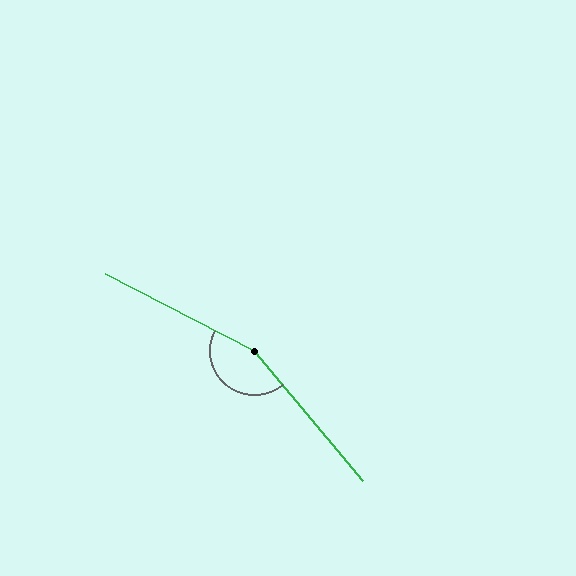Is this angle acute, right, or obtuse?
It is obtuse.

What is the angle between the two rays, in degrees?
Approximately 157 degrees.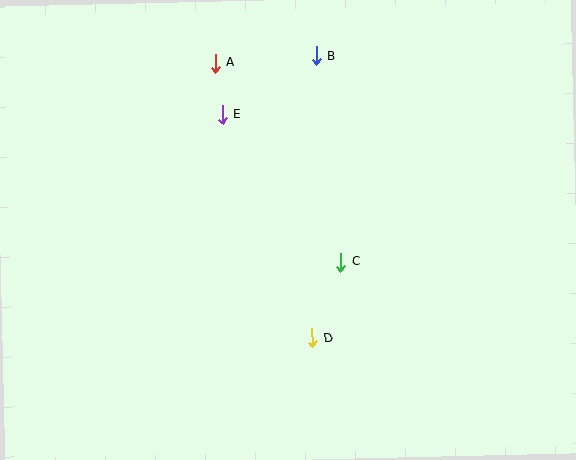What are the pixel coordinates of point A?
Point A is at (215, 63).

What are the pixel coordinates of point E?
Point E is at (223, 115).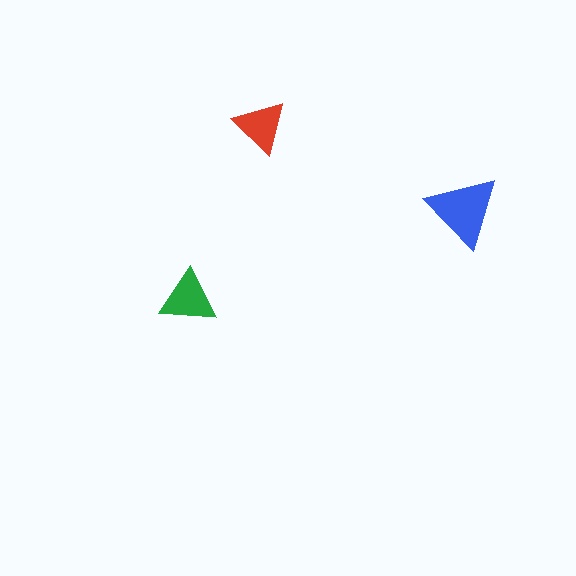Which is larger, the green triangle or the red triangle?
The green one.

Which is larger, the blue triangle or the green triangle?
The blue one.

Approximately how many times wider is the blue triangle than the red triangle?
About 1.5 times wider.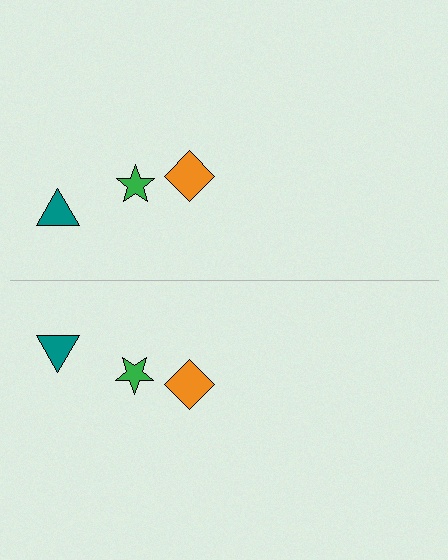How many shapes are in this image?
There are 6 shapes in this image.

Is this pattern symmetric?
Yes, this pattern has bilateral (reflection) symmetry.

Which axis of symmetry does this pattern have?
The pattern has a horizontal axis of symmetry running through the center of the image.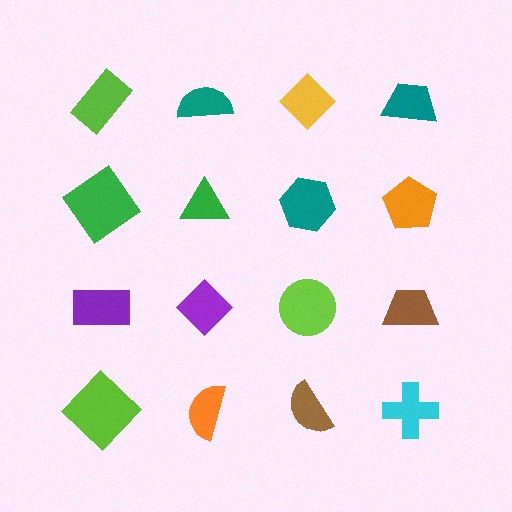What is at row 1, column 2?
A teal semicircle.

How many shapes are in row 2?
4 shapes.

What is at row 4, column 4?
A cyan cross.